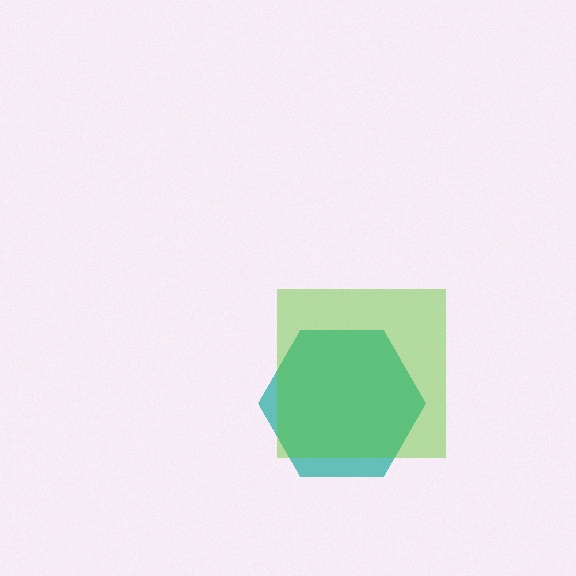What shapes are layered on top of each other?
The layered shapes are: a teal hexagon, a lime square.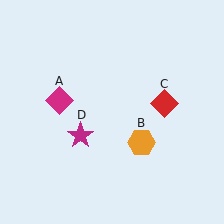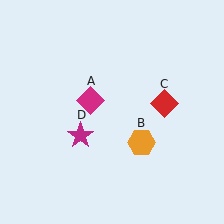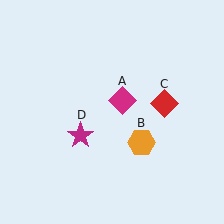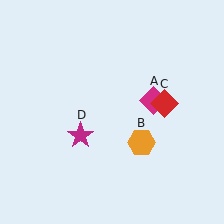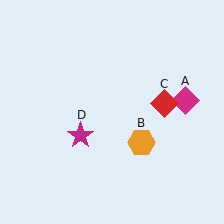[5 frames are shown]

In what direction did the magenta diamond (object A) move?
The magenta diamond (object A) moved right.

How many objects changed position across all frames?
1 object changed position: magenta diamond (object A).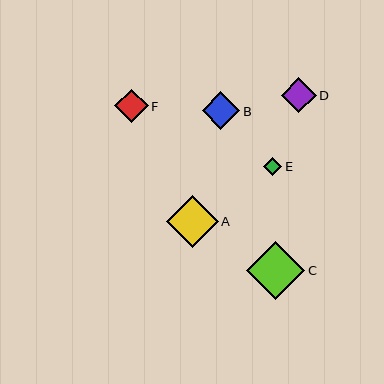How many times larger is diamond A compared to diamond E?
Diamond A is approximately 2.9 times the size of diamond E.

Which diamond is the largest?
Diamond C is the largest with a size of approximately 58 pixels.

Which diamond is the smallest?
Diamond E is the smallest with a size of approximately 18 pixels.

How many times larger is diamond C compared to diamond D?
Diamond C is approximately 1.7 times the size of diamond D.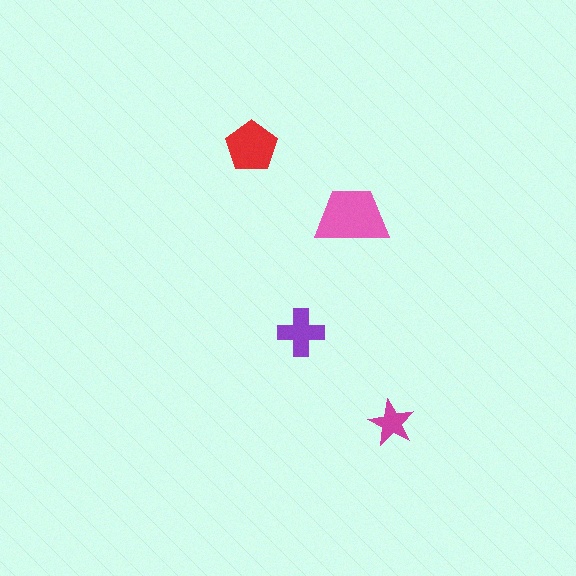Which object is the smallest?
The magenta star.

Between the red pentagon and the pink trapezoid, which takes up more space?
The pink trapezoid.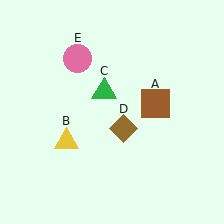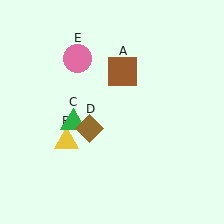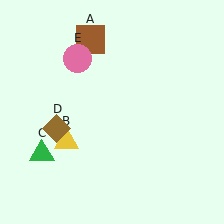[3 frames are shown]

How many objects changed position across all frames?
3 objects changed position: brown square (object A), green triangle (object C), brown diamond (object D).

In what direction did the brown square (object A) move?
The brown square (object A) moved up and to the left.